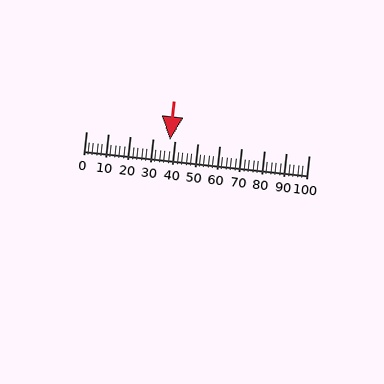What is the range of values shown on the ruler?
The ruler shows values from 0 to 100.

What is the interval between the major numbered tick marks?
The major tick marks are spaced 10 units apart.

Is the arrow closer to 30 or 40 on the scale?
The arrow is closer to 40.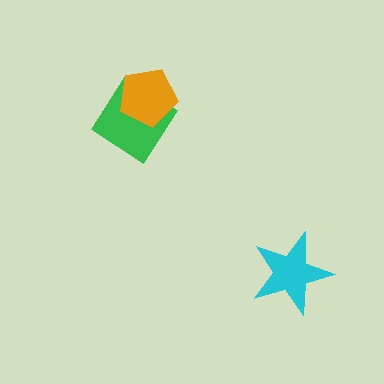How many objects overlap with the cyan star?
0 objects overlap with the cyan star.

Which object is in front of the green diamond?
The orange pentagon is in front of the green diamond.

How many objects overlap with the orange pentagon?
1 object overlaps with the orange pentagon.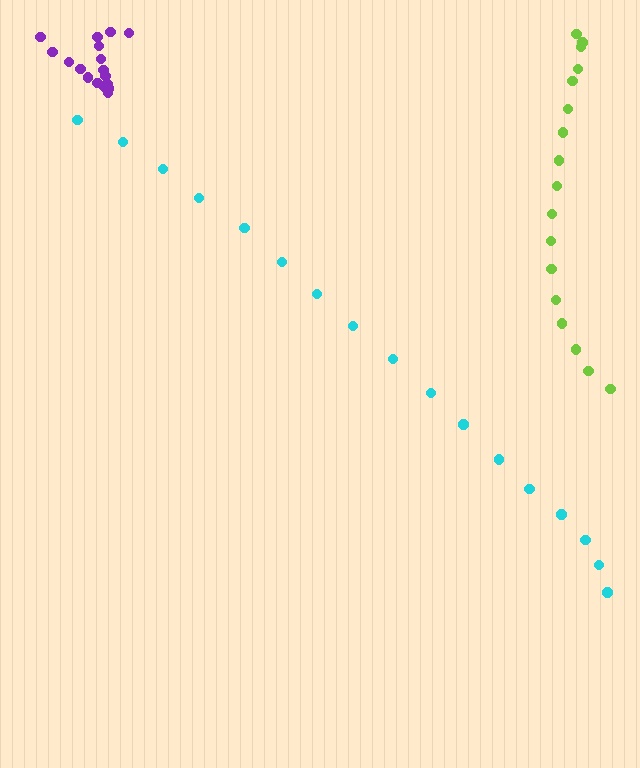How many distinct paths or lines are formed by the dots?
There are 3 distinct paths.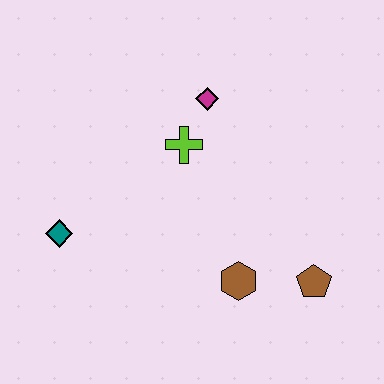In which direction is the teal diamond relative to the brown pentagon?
The teal diamond is to the left of the brown pentagon.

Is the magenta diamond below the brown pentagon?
No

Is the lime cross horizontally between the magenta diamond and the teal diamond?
Yes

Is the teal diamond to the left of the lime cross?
Yes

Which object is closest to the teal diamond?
The lime cross is closest to the teal diamond.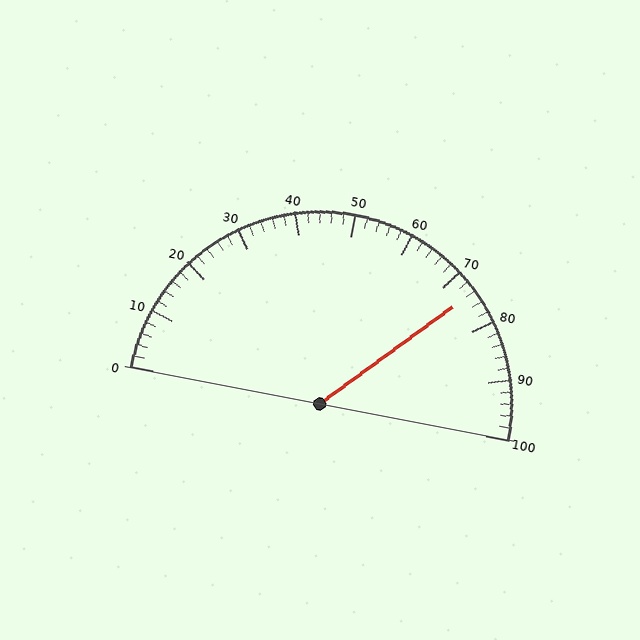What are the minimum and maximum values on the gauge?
The gauge ranges from 0 to 100.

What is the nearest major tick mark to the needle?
The nearest major tick mark is 70.